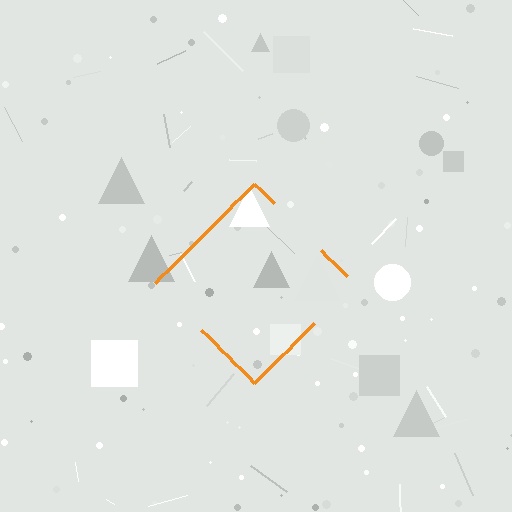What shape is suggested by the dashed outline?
The dashed outline suggests a diamond.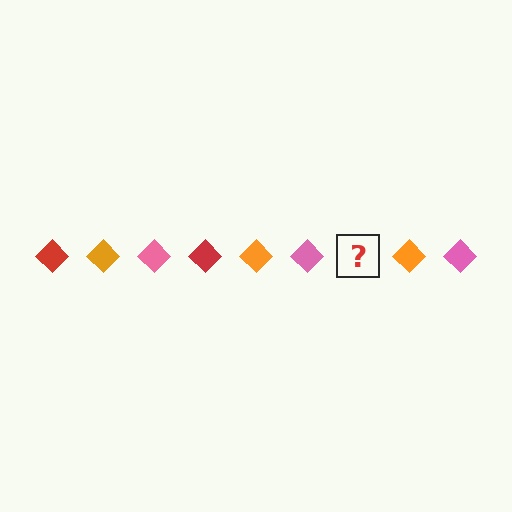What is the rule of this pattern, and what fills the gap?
The rule is that the pattern cycles through red, orange, pink diamonds. The gap should be filled with a red diamond.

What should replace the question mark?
The question mark should be replaced with a red diamond.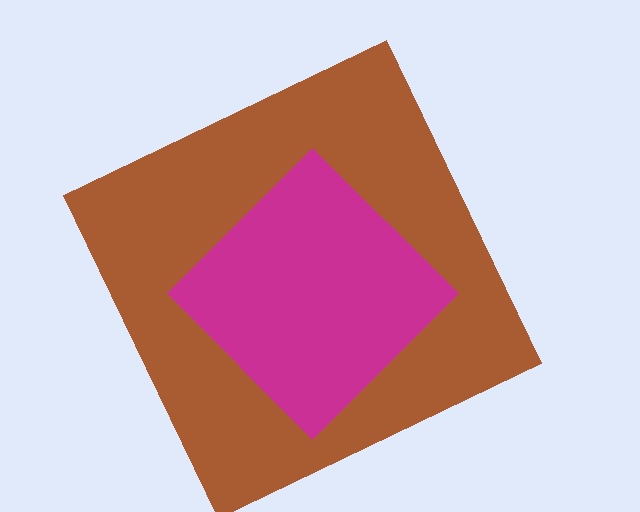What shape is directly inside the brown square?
The magenta diamond.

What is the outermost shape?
The brown square.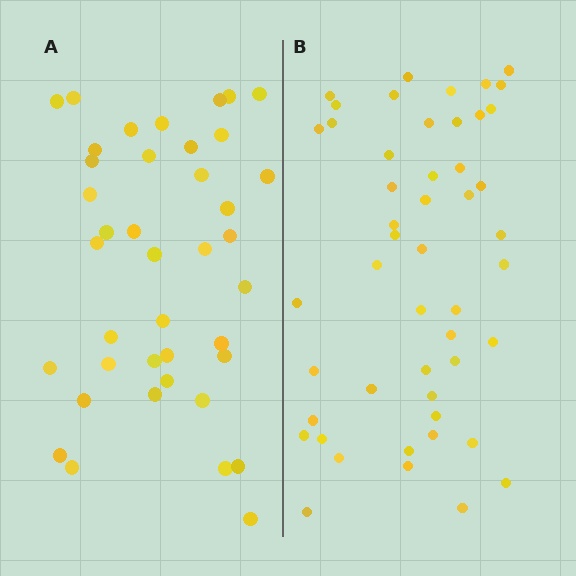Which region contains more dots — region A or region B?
Region B (the right region) has more dots.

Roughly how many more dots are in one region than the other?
Region B has roughly 8 or so more dots than region A.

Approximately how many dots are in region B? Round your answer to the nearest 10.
About 50 dots. (The exact count is 49, which rounds to 50.)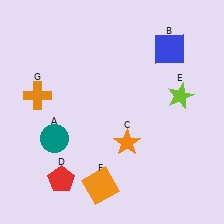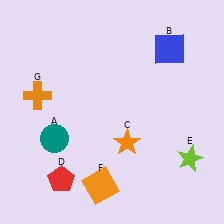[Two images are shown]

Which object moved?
The lime star (E) moved down.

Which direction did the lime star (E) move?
The lime star (E) moved down.